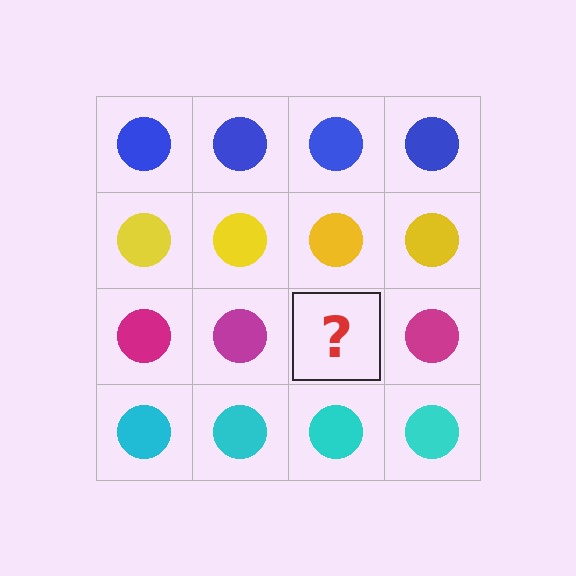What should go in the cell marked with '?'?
The missing cell should contain a magenta circle.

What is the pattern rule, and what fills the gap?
The rule is that each row has a consistent color. The gap should be filled with a magenta circle.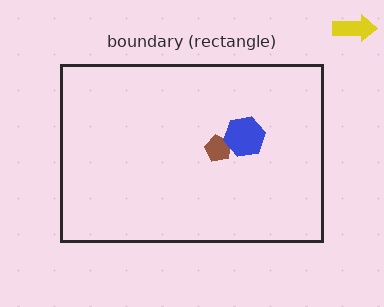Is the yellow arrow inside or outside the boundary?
Outside.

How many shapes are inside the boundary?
2 inside, 1 outside.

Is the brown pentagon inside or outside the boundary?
Inside.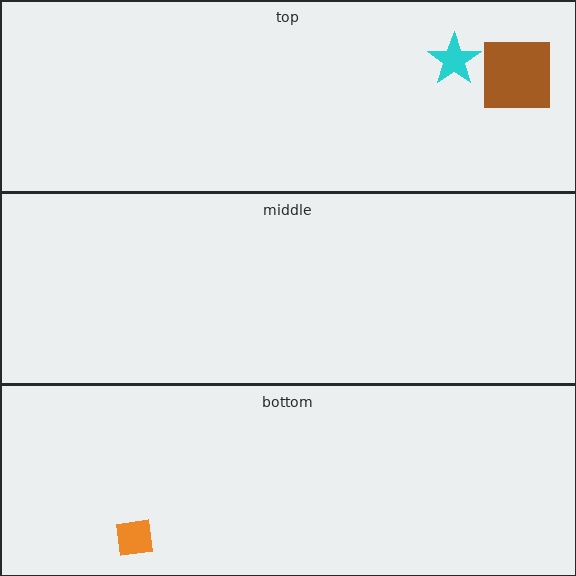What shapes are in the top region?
The brown square, the cyan star.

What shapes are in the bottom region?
The orange square.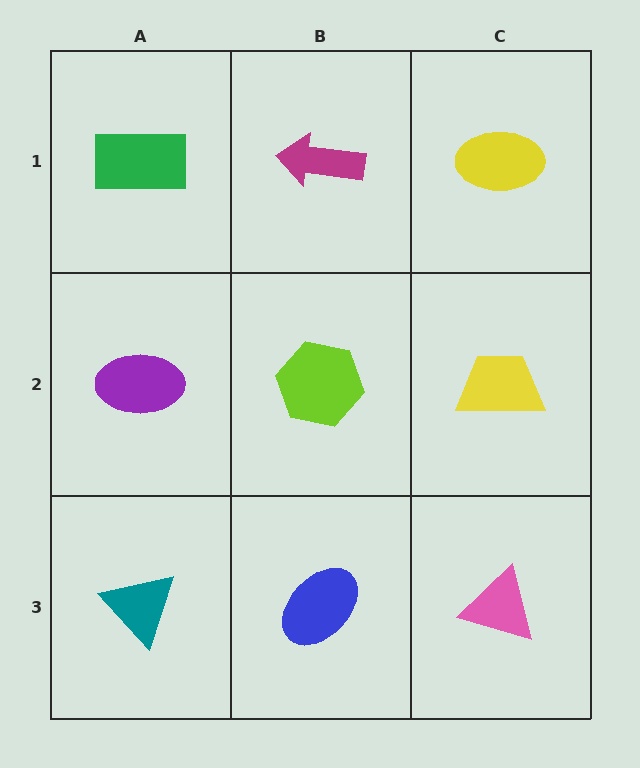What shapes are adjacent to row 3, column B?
A lime hexagon (row 2, column B), a teal triangle (row 3, column A), a pink triangle (row 3, column C).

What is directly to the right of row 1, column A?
A magenta arrow.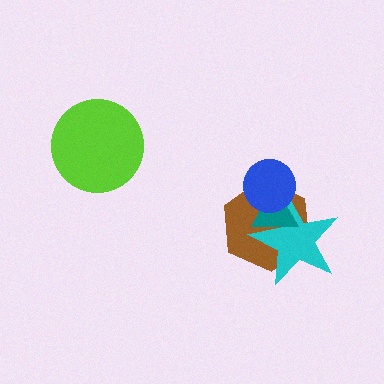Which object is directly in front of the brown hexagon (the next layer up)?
The cyan star is directly in front of the brown hexagon.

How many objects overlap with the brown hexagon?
3 objects overlap with the brown hexagon.